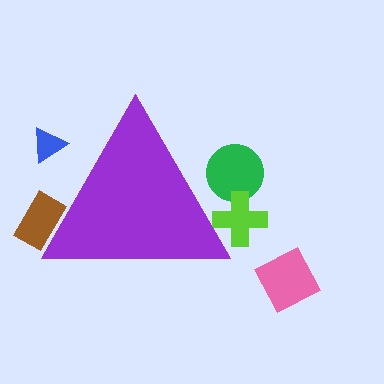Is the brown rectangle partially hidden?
Yes, the brown rectangle is partially hidden behind the purple triangle.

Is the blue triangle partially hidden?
Yes, the blue triangle is partially hidden behind the purple triangle.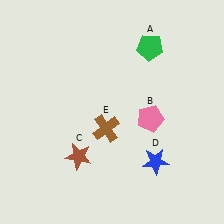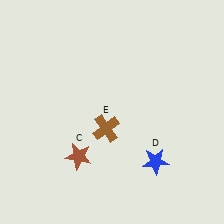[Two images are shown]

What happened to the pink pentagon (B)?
The pink pentagon (B) was removed in Image 2. It was in the bottom-right area of Image 1.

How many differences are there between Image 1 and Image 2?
There are 2 differences between the two images.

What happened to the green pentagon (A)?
The green pentagon (A) was removed in Image 2. It was in the top-right area of Image 1.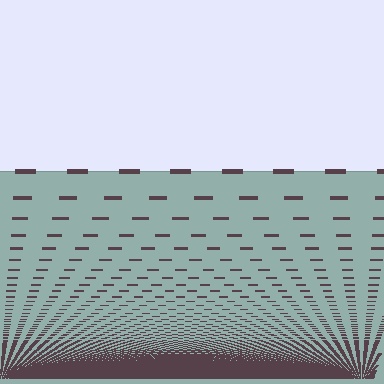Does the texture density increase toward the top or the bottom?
Density increases toward the bottom.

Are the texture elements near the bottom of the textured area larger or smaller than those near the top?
Smaller. The gradient is inverted — elements near the bottom are smaller and denser.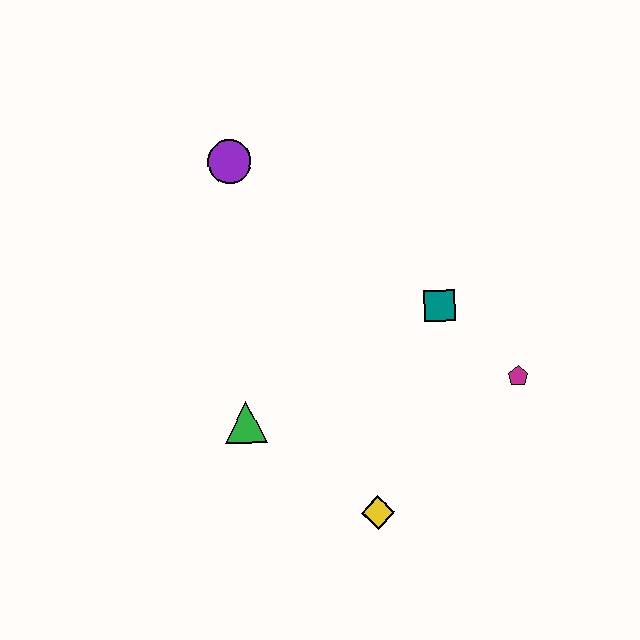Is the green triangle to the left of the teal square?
Yes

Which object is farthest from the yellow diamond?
The purple circle is farthest from the yellow diamond.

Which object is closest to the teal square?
The magenta pentagon is closest to the teal square.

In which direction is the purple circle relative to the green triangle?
The purple circle is above the green triangle.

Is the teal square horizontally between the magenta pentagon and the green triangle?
Yes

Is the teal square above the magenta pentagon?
Yes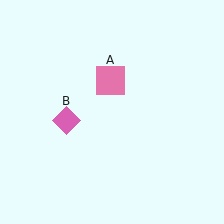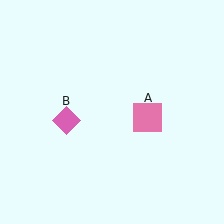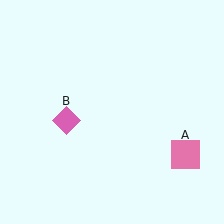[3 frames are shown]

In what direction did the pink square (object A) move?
The pink square (object A) moved down and to the right.